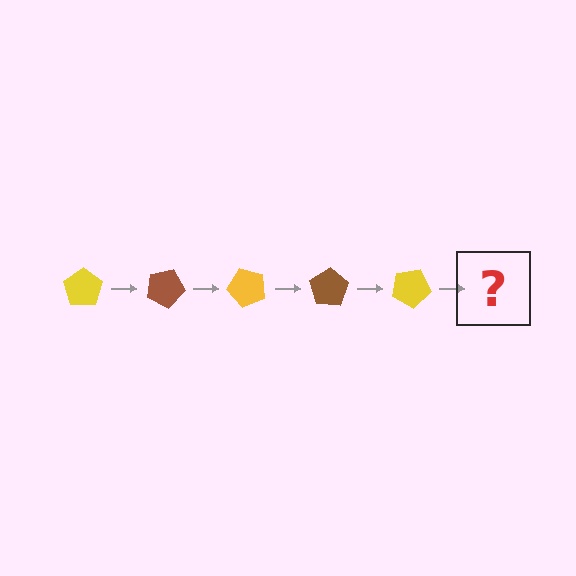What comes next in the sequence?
The next element should be a brown pentagon, rotated 125 degrees from the start.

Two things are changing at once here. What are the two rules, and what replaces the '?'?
The two rules are that it rotates 25 degrees each step and the color cycles through yellow and brown. The '?' should be a brown pentagon, rotated 125 degrees from the start.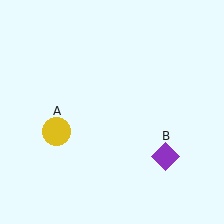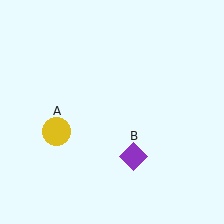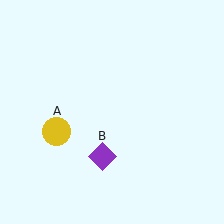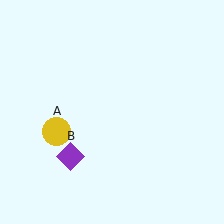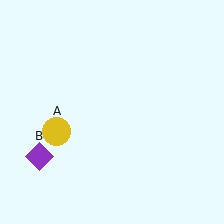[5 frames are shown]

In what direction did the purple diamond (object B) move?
The purple diamond (object B) moved left.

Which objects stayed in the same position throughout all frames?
Yellow circle (object A) remained stationary.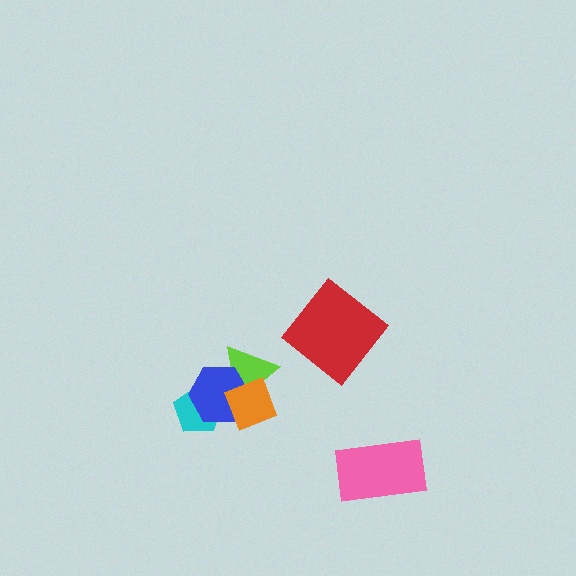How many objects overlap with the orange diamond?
2 objects overlap with the orange diamond.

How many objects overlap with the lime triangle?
2 objects overlap with the lime triangle.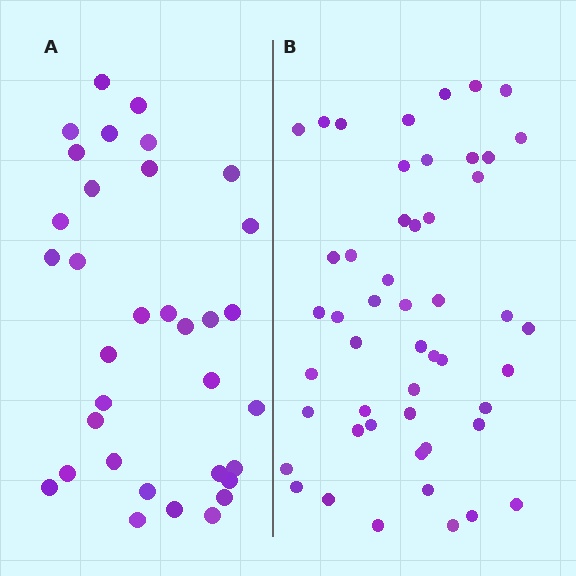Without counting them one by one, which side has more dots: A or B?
Region B (the right region) has more dots.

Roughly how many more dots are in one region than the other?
Region B has approximately 15 more dots than region A.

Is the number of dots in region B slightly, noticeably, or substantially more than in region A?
Region B has substantially more. The ratio is roughly 1.5 to 1.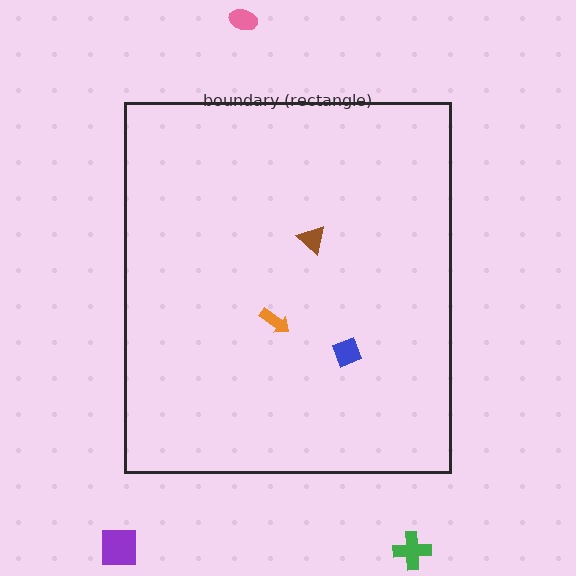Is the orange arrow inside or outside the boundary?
Inside.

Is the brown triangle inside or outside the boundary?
Inside.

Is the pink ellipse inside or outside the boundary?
Outside.